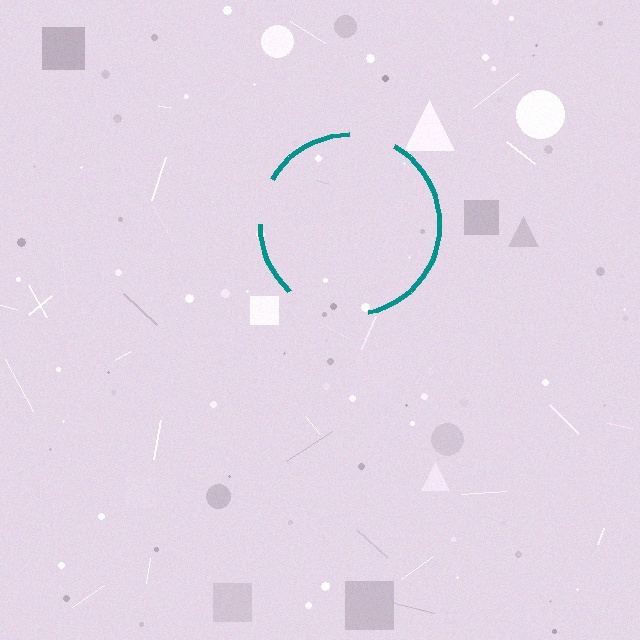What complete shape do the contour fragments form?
The contour fragments form a circle.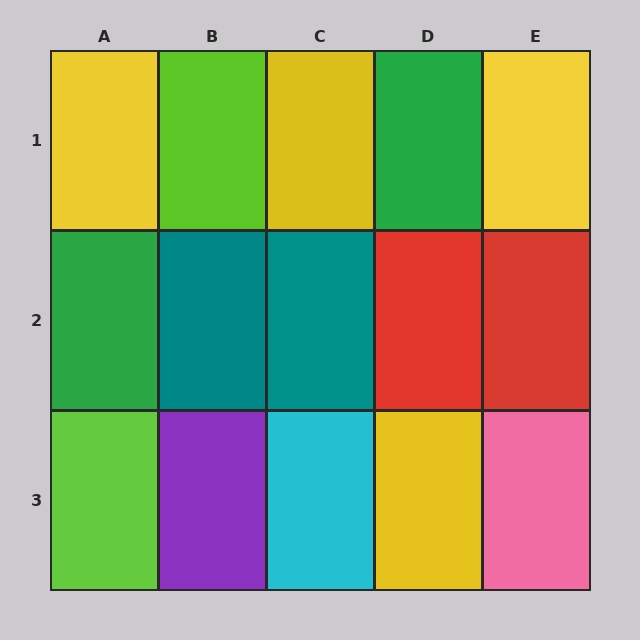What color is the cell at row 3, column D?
Yellow.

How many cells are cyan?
1 cell is cyan.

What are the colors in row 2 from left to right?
Green, teal, teal, red, red.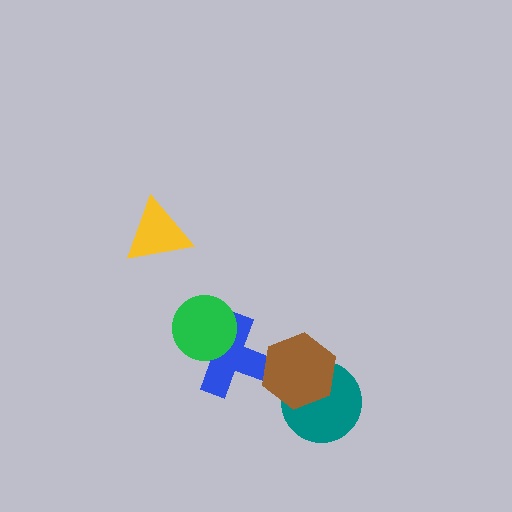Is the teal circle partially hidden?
Yes, it is partially covered by another shape.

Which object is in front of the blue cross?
The green circle is in front of the blue cross.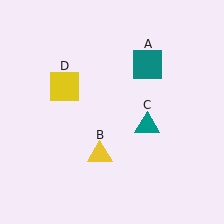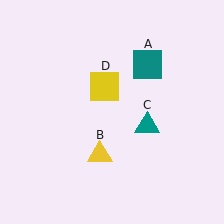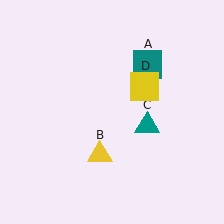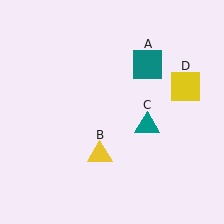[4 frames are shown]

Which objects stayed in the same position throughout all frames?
Teal square (object A) and yellow triangle (object B) and teal triangle (object C) remained stationary.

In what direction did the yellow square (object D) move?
The yellow square (object D) moved right.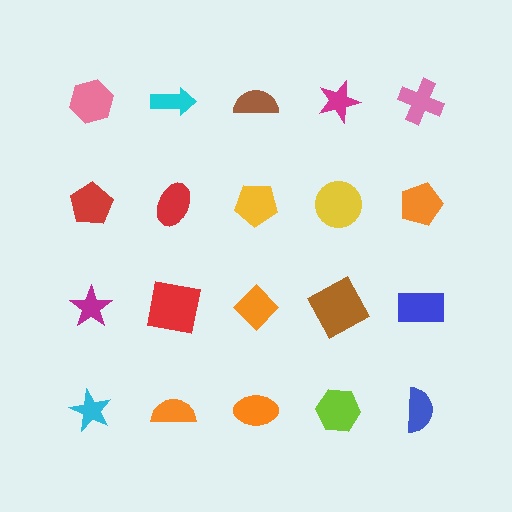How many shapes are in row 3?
5 shapes.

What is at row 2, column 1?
A red pentagon.